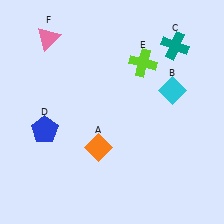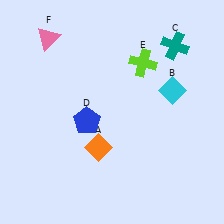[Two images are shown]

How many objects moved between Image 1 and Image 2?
1 object moved between the two images.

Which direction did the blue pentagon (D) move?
The blue pentagon (D) moved right.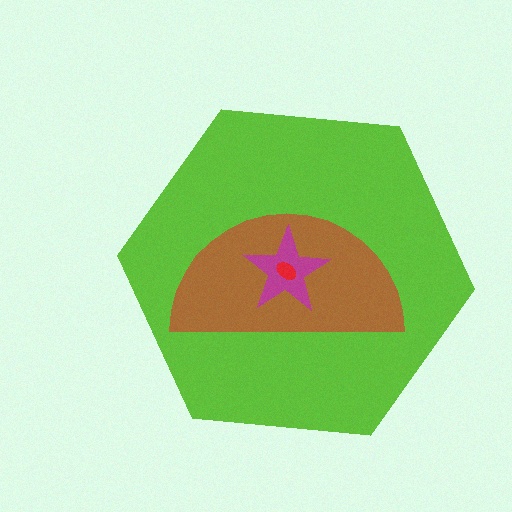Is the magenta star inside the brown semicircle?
Yes.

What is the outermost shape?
The lime hexagon.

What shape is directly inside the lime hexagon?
The brown semicircle.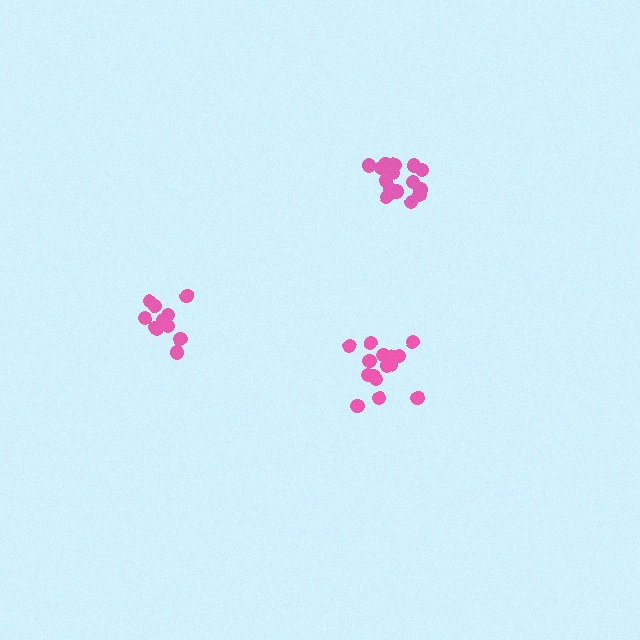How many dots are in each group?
Group 1: 11 dots, Group 2: 15 dots, Group 3: 16 dots (42 total).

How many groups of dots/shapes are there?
There are 3 groups.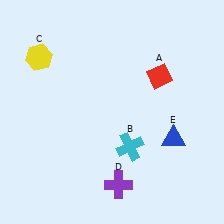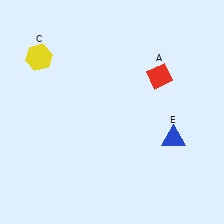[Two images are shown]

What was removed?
The purple cross (D), the cyan cross (B) were removed in Image 2.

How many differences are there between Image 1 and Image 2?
There are 2 differences between the two images.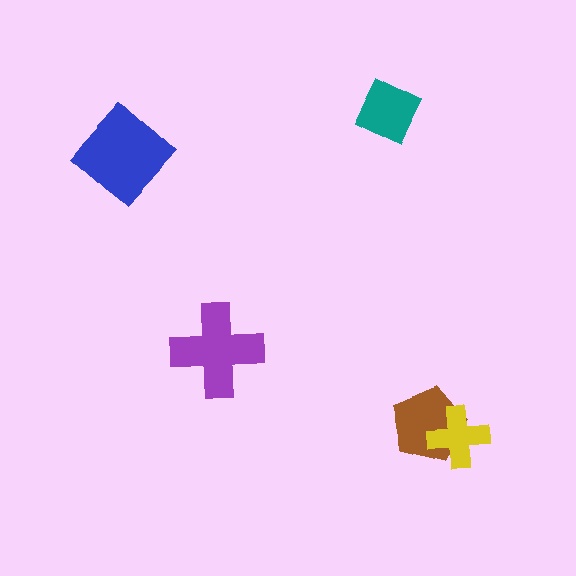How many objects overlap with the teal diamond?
0 objects overlap with the teal diamond.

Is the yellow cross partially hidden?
No, no other shape covers it.